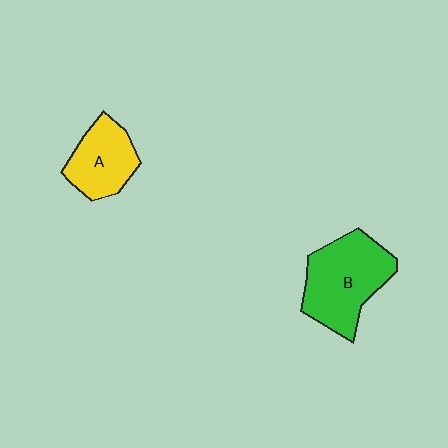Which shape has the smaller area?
Shape A (yellow).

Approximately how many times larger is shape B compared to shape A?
Approximately 1.5 times.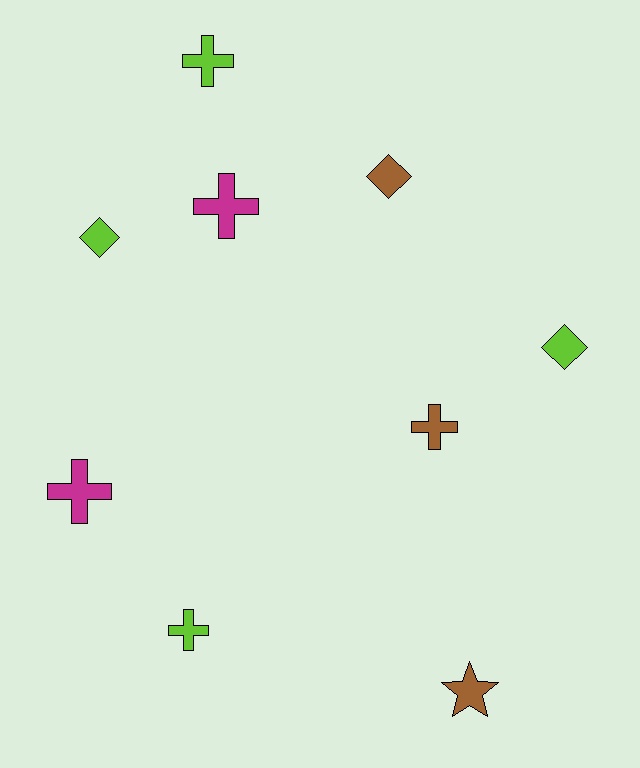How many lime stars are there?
There are no lime stars.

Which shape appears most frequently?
Cross, with 5 objects.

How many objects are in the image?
There are 9 objects.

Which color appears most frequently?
Lime, with 4 objects.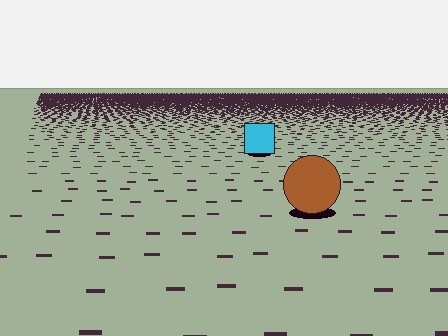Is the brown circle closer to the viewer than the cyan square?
Yes. The brown circle is closer — you can tell from the texture gradient: the ground texture is coarser near it.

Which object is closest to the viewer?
The brown circle is closest. The texture marks near it are larger and more spread out.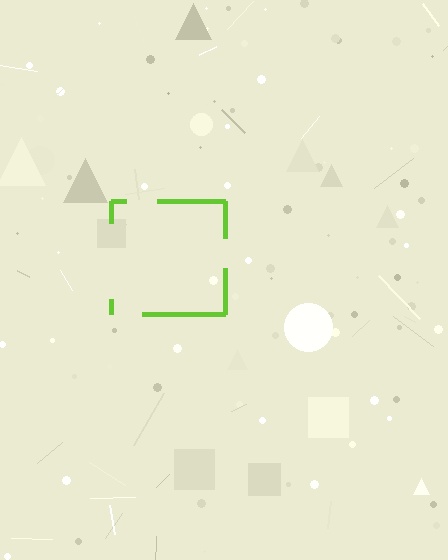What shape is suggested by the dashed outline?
The dashed outline suggests a square.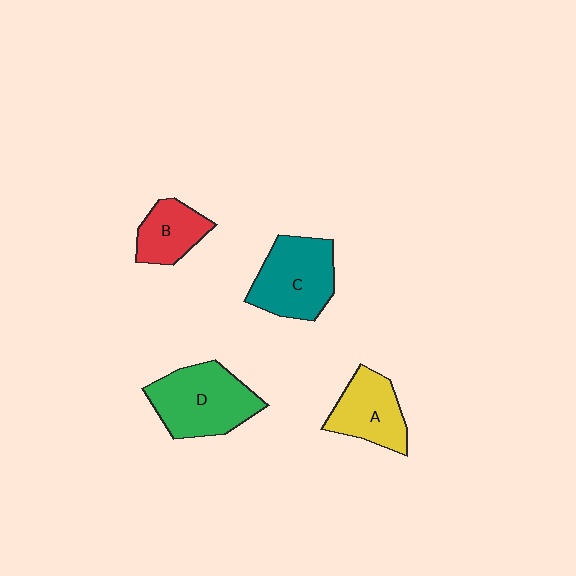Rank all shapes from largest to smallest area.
From largest to smallest: D (green), C (teal), A (yellow), B (red).